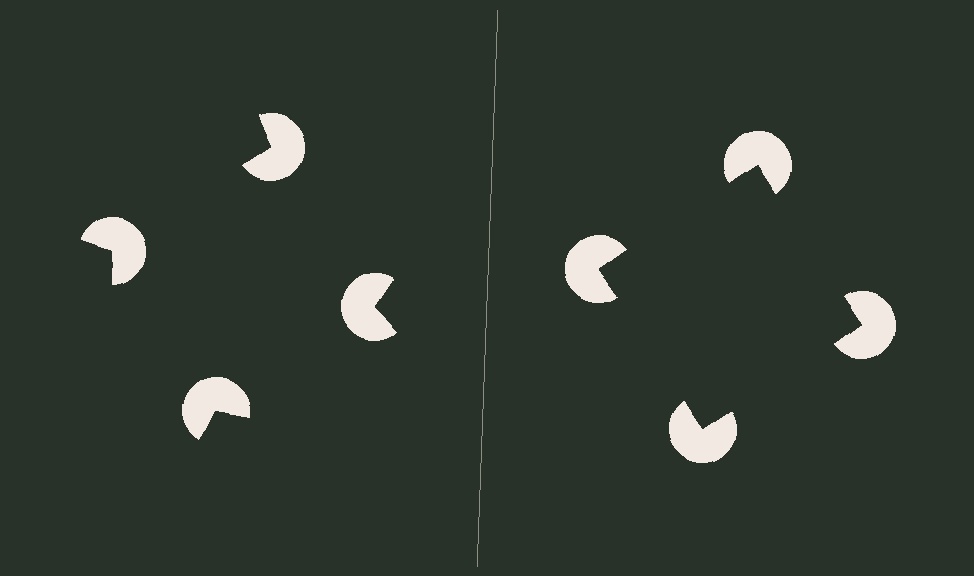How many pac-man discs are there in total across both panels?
8 — 4 on each side.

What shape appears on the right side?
An illusory square.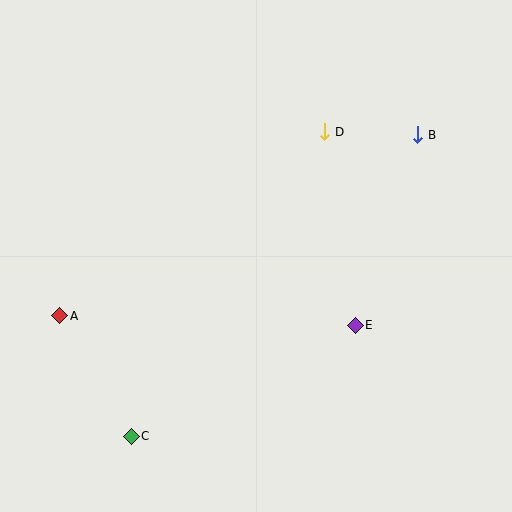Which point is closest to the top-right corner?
Point B is closest to the top-right corner.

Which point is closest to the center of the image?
Point E at (355, 325) is closest to the center.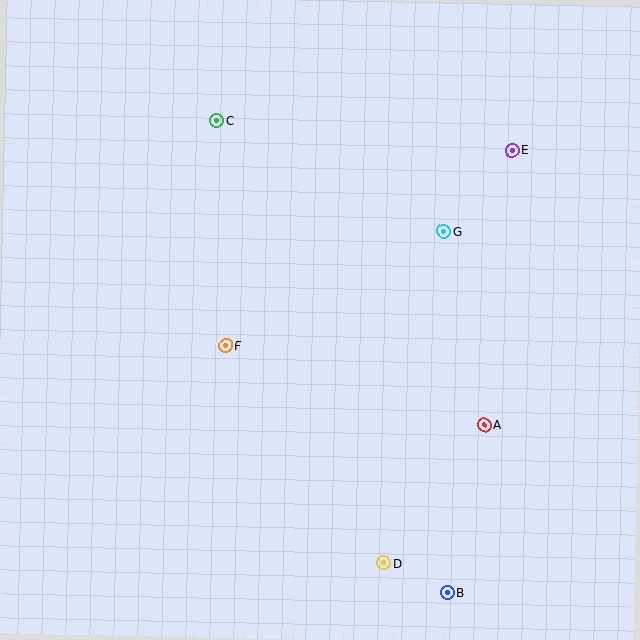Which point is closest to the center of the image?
Point F at (226, 346) is closest to the center.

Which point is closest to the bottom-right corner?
Point B is closest to the bottom-right corner.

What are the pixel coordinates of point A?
Point A is at (484, 424).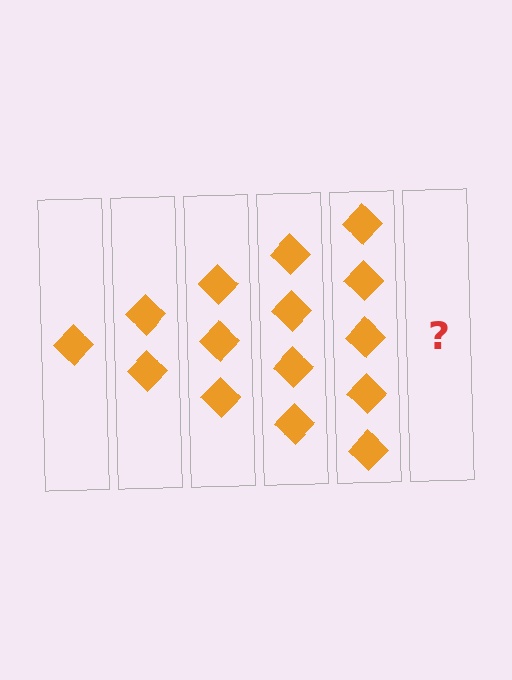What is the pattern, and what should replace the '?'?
The pattern is that each step adds one more diamond. The '?' should be 6 diamonds.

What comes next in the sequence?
The next element should be 6 diamonds.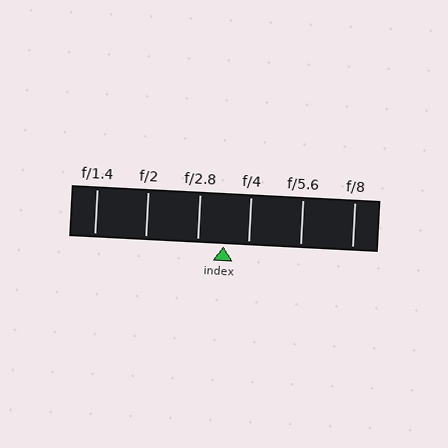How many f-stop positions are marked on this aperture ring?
There are 6 f-stop positions marked.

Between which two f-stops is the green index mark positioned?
The index mark is between f/2.8 and f/4.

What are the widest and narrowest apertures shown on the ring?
The widest aperture shown is f/1.4 and the narrowest is f/8.